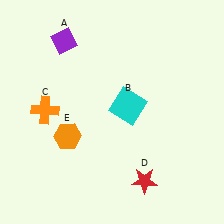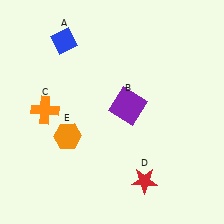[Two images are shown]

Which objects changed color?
A changed from purple to blue. B changed from cyan to purple.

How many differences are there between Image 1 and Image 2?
There are 2 differences between the two images.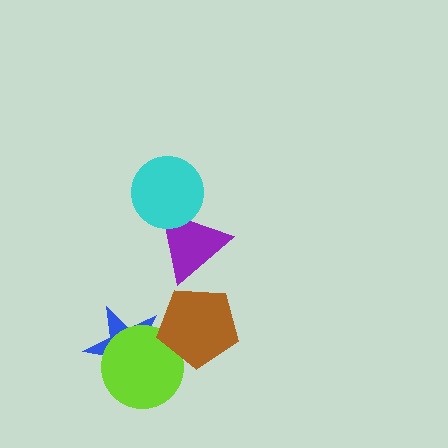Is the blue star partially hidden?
Yes, it is partially covered by another shape.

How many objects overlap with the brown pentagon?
2 objects overlap with the brown pentagon.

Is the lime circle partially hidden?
Yes, it is partially covered by another shape.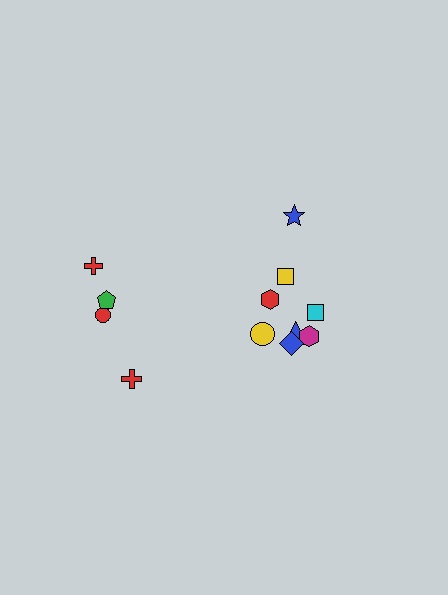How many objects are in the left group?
There are 4 objects.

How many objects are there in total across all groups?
There are 12 objects.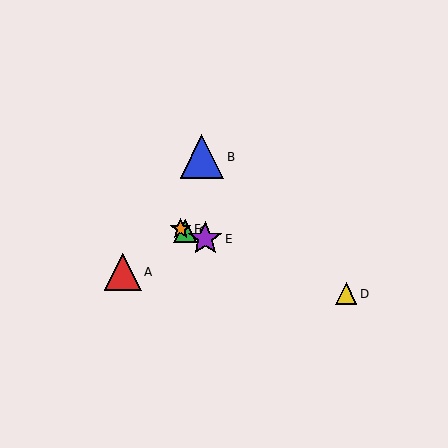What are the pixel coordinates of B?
Object B is at (202, 157).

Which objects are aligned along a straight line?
Objects C, D, E, F are aligned along a straight line.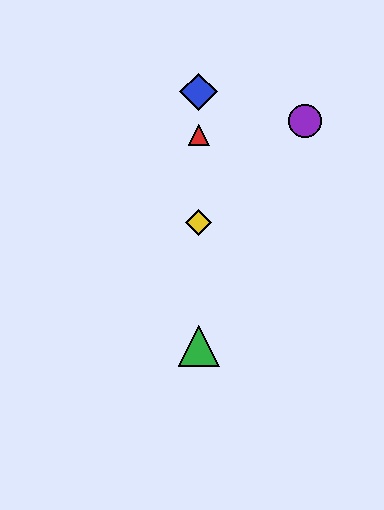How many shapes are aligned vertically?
4 shapes (the red triangle, the blue diamond, the green triangle, the yellow diamond) are aligned vertically.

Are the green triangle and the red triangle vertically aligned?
Yes, both are at x≈199.